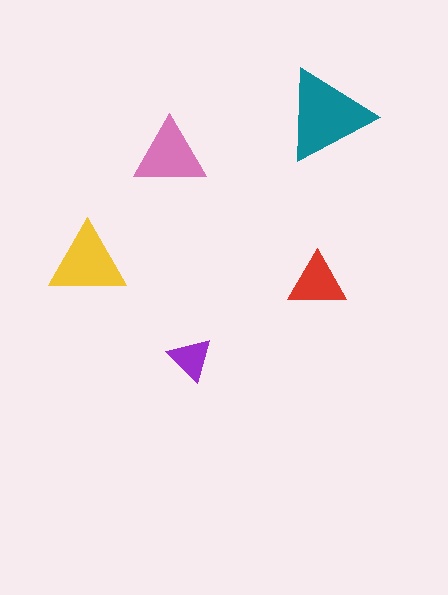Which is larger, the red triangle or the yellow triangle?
The yellow one.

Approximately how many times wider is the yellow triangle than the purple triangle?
About 1.5 times wider.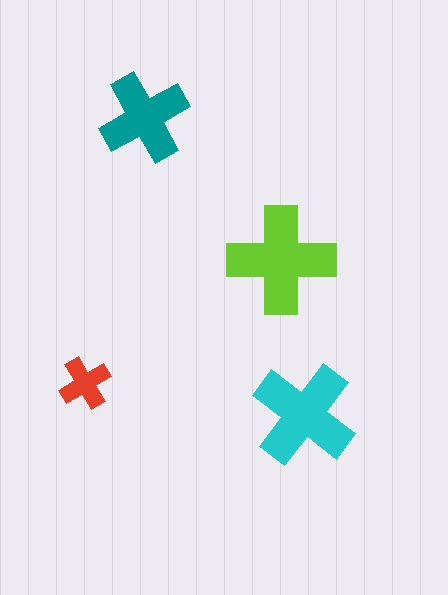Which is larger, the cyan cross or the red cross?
The cyan one.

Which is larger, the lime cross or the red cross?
The lime one.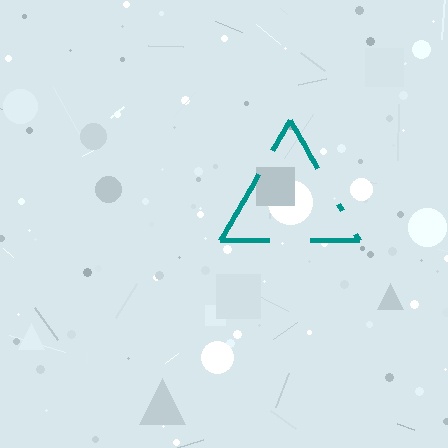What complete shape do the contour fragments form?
The contour fragments form a triangle.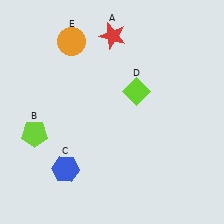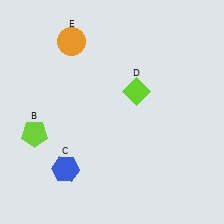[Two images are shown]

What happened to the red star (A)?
The red star (A) was removed in Image 2. It was in the top-right area of Image 1.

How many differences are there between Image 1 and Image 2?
There is 1 difference between the two images.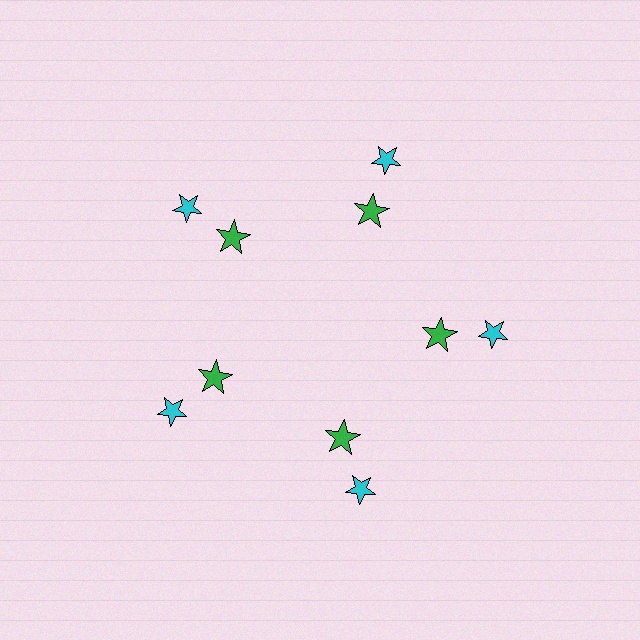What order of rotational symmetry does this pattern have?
This pattern has 5-fold rotational symmetry.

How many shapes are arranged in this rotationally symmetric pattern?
There are 10 shapes, arranged in 5 groups of 2.